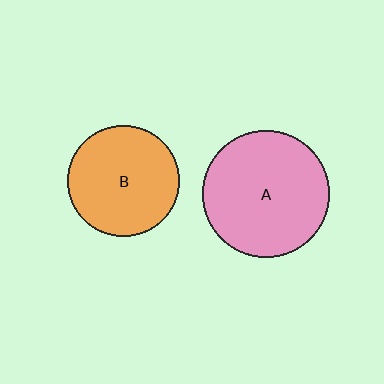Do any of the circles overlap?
No, none of the circles overlap.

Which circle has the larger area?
Circle A (pink).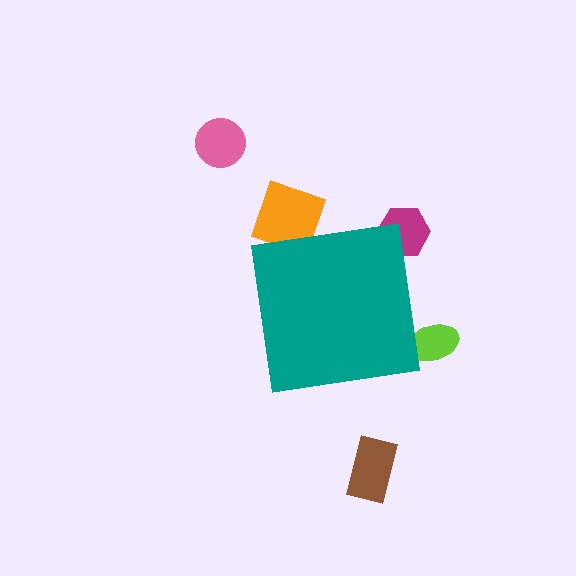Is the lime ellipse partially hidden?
Yes, the lime ellipse is partially hidden behind the teal square.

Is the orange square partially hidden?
Yes, the orange square is partially hidden behind the teal square.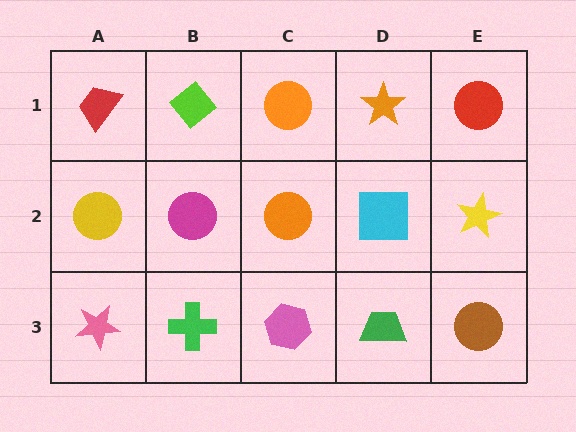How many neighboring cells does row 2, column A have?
3.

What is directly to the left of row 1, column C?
A lime diamond.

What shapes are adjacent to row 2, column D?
An orange star (row 1, column D), a green trapezoid (row 3, column D), an orange circle (row 2, column C), a yellow star (row 2, column E).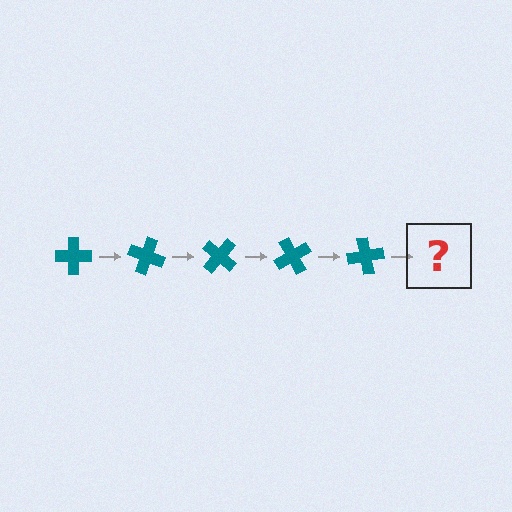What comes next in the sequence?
The next element should be a teal cross rotated 100 degrees.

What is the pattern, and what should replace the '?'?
The pattern is that the cross rotates 20 degrees each step. The '?' should be a teal cross rotated 100 degrees.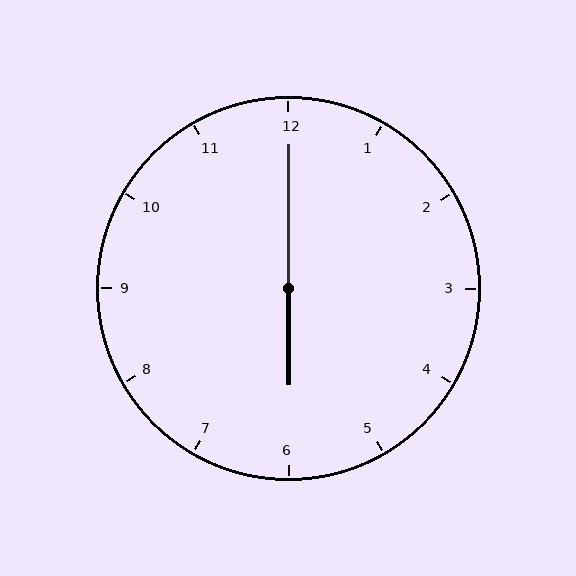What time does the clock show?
6:00.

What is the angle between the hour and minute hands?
Approximately 180 degrees.